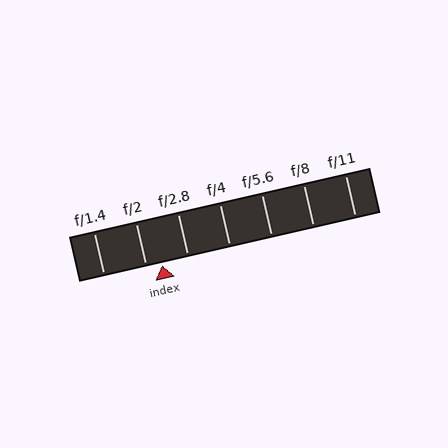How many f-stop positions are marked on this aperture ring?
There are 7 f-stop positions marked.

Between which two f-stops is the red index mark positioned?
The index mark is between f/2 and f/2.8.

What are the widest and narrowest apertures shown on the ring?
The widest aperture shown is f/1.4 and the narrowest is f/11.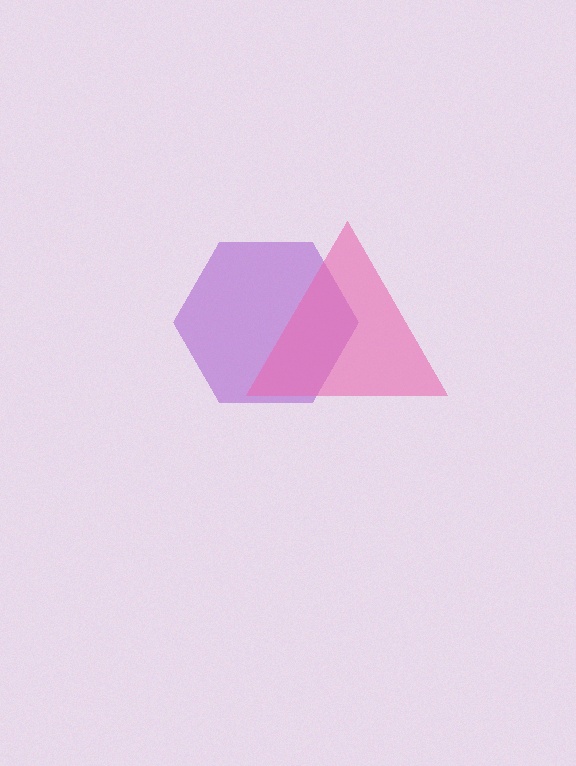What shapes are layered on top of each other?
The layered shapes are: a purple hexagon, a pink triangle.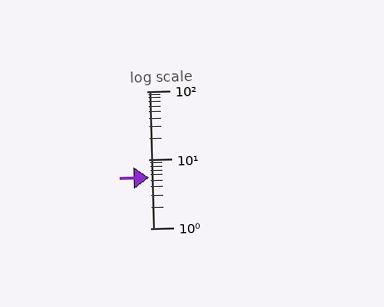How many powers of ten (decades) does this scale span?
The scale spans 2 decades, from 1 to 100.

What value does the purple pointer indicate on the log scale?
The pointer indicates approximately 5.5.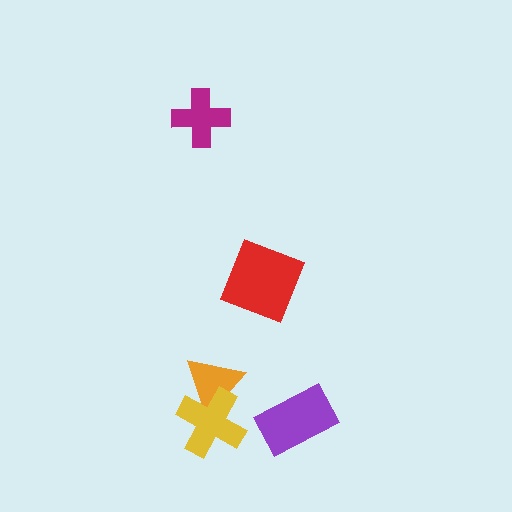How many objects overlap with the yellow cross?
1 object overlaps with the yellow cross.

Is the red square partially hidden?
No, no other shape covers it.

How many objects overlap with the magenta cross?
0 objects overlap with the magenta cross.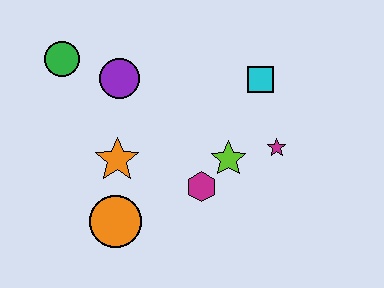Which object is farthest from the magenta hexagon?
The green circle is farthest from the magenta hexagon.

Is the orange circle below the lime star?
Yes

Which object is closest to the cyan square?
The magenta star is closest to the cyan square.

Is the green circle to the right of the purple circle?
No